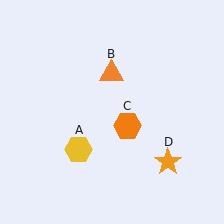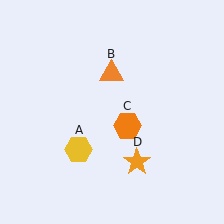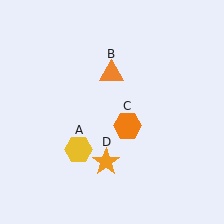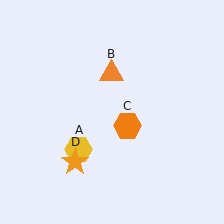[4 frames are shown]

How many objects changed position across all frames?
1 object changed position: orange star (object D).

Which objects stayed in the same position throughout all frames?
Yellow hexagon (object A) and orange triangle (object B) and orange hexagon (object C) remained stationary.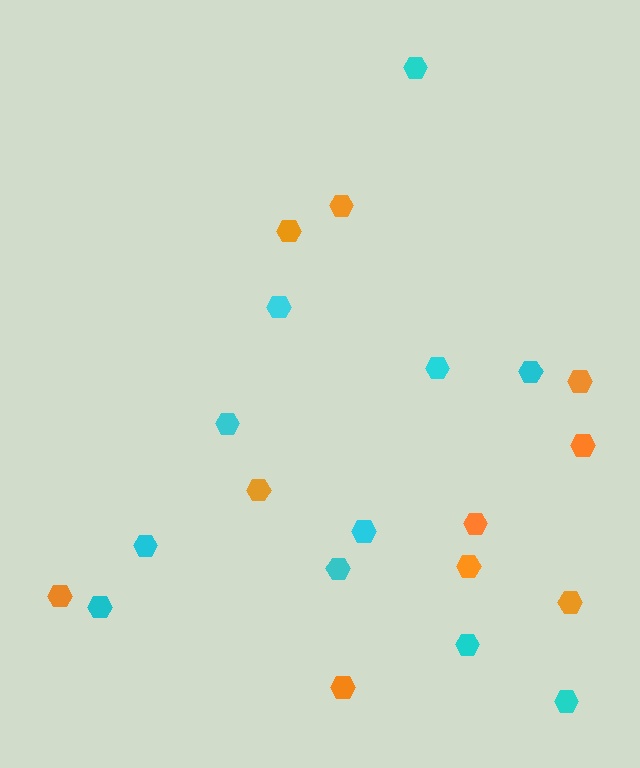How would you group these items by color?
There are 2 groups: one group of orange hexagons (10) and one group of cyan hexagons (11).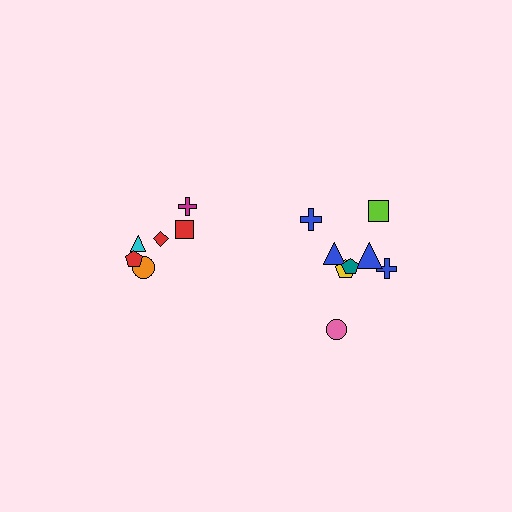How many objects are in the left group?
There are 6 objects.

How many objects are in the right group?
There are 8 objects.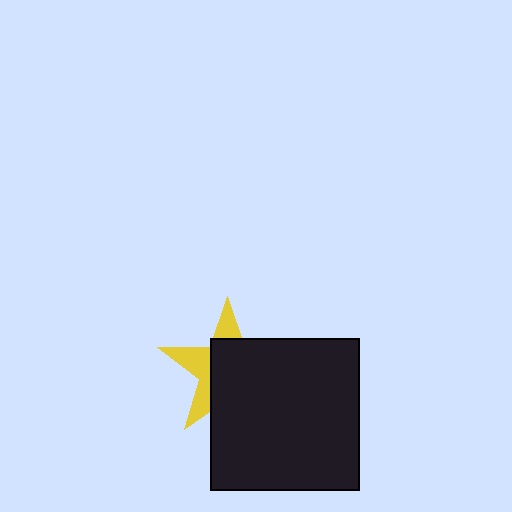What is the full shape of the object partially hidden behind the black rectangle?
The partially hidden object is a yellow star.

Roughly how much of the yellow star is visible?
A small part of it is visible (roughly 36%).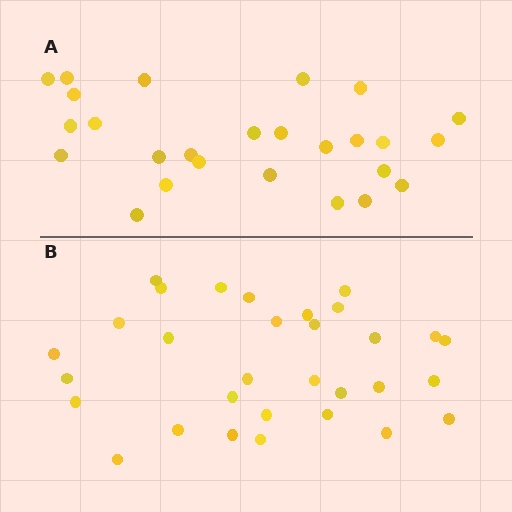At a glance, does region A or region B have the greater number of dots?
Region B (the bottom region) has more dots.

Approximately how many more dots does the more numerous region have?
Region B has about 5 more dots than region A.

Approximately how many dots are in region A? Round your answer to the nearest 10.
About 30 dots. (The exact count is 26, which rounds to 30.)